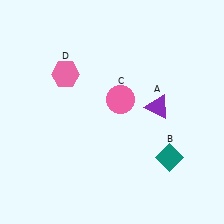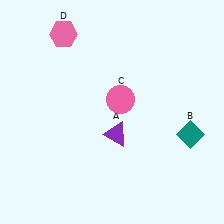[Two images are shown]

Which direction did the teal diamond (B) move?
The teal diamond (B) moved up.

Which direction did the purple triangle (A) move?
The purple triangle (A) moved left.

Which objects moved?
The objects that moved are: the purple triangle (A), the teal diamond (B), the pink hexagon (D).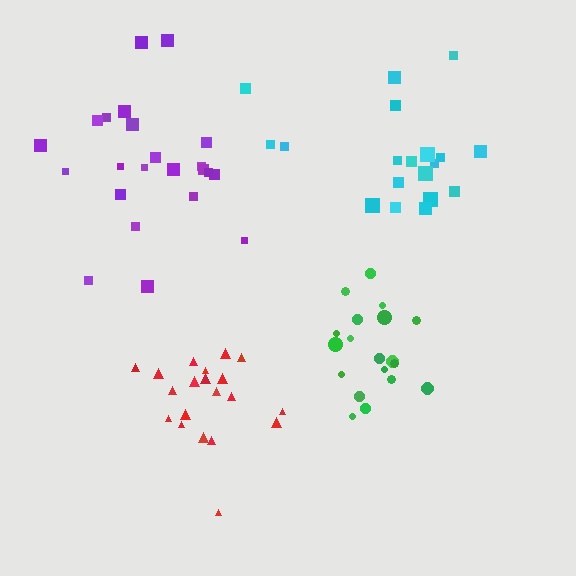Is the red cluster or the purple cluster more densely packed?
Red.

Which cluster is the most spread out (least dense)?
Purple.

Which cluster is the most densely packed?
Green.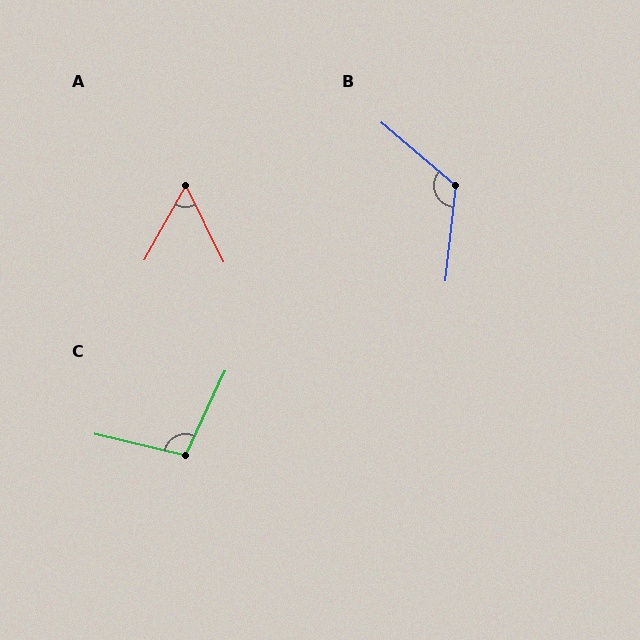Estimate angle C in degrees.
Approximately 102 degrees.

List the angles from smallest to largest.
A (55°), C (102°), B (124°).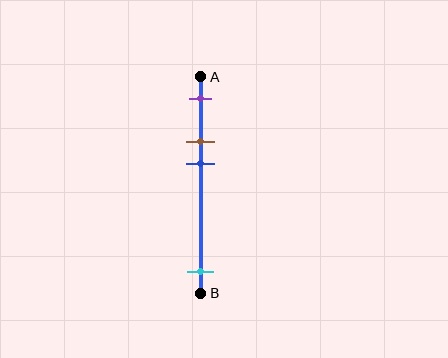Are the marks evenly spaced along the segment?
No, the marks are not evenly spaced.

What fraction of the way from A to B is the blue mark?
The blue mark is approximately 40% (0.4) of the way from A to B.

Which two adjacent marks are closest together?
The brown and blue marks are the closest adjacent pair.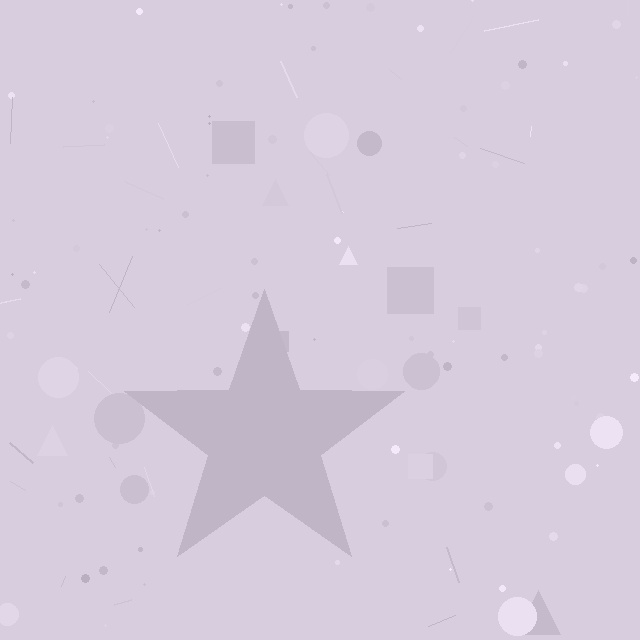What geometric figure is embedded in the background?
A star is embedded in the background.